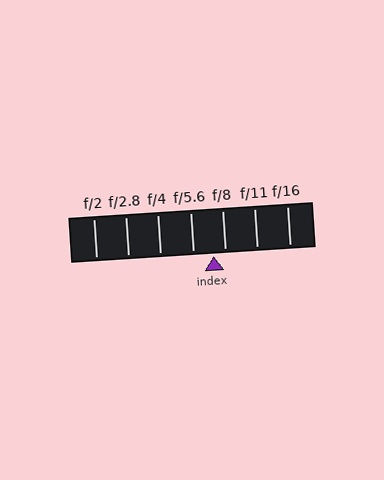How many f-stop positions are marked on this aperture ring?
There are 7 f-stop positions marked.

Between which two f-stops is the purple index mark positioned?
The index mark is between f/5.6 and f/8.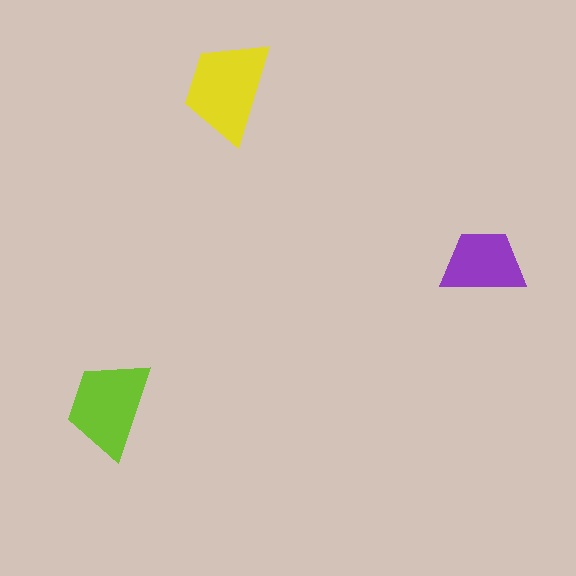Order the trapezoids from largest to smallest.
the yellow one, the lime one, the purple one.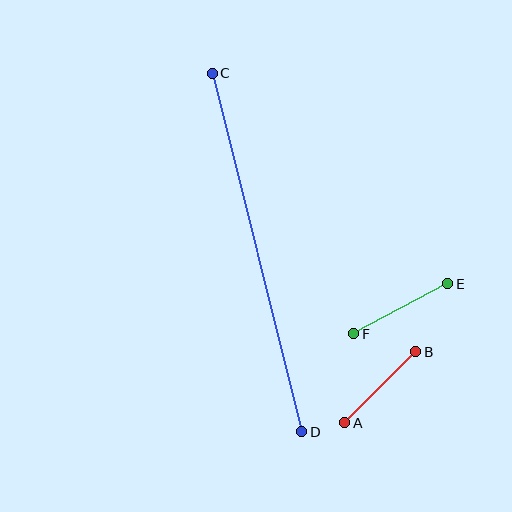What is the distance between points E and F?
The distance is approximately 107 pixels.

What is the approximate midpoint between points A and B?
The midpoint is at approximately (380, 387) pixels.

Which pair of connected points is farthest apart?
Points C and D are farthest apart.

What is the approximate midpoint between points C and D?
The midpoint is at approximately (257, 252) pixels.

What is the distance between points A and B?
The distance is approximately 100 pixels.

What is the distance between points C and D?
The distance is approximately 370 pixels.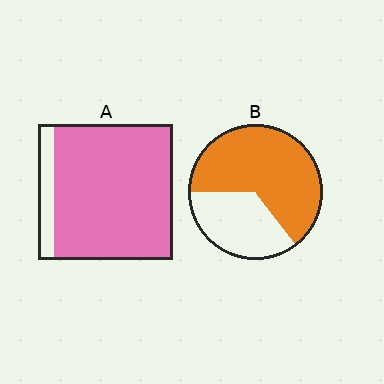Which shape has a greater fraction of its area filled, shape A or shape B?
Shape A.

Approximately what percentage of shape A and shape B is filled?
A is approximately 90% and B is approximately 65%.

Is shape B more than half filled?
Yes.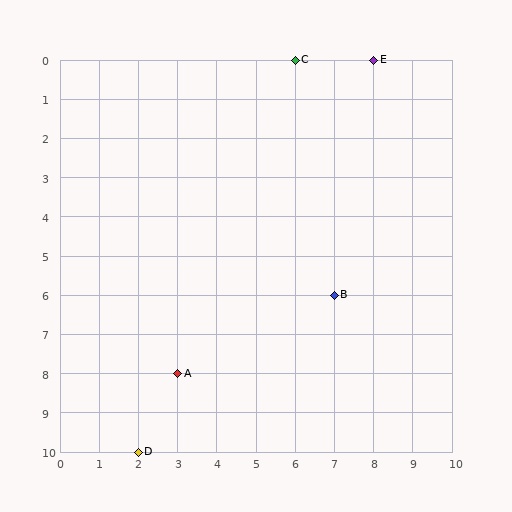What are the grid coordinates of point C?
Point C is at grid coordinates (6, 0).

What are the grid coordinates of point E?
Point E is at grid coordinates (8, 0).